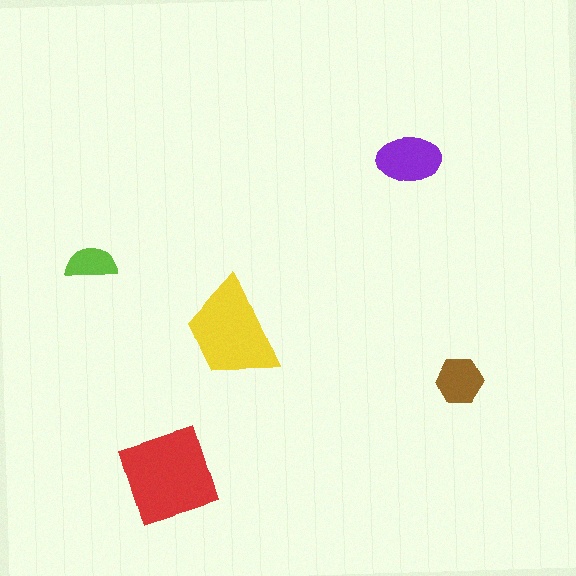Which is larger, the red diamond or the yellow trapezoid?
The red diamond.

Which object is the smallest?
The lime semicircle.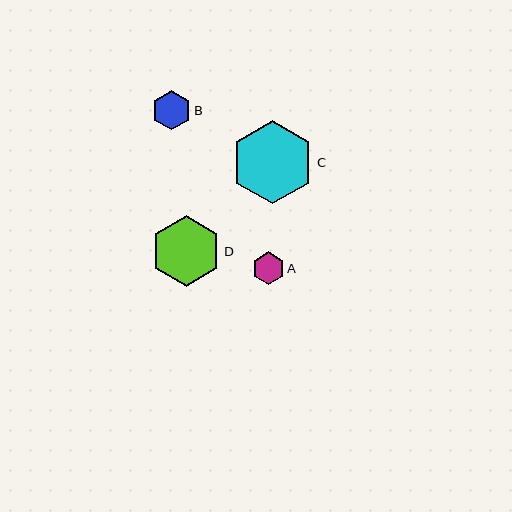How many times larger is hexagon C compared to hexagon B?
Hexagon C is approximately 2.1 times the size of hexagon B.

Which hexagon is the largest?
Hexagon C is the largest with a size of approximately 83 pixels.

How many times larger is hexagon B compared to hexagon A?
Hexagon B is approximately 1.2 times the size of hexagon A.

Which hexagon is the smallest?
Hexagon A is the smallest with a size of approximately 33 pixels.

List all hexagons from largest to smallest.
From largest to smallest: C, D, B, A.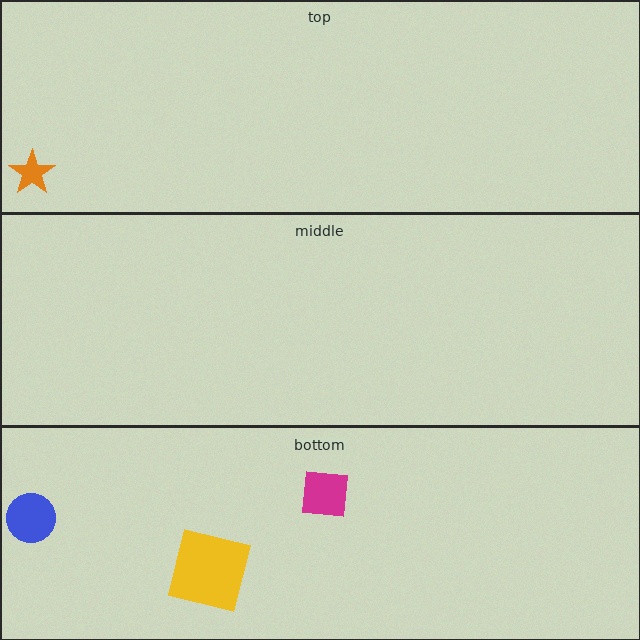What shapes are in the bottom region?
The yellow square, the blue circle, the magenta square.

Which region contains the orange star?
The top region.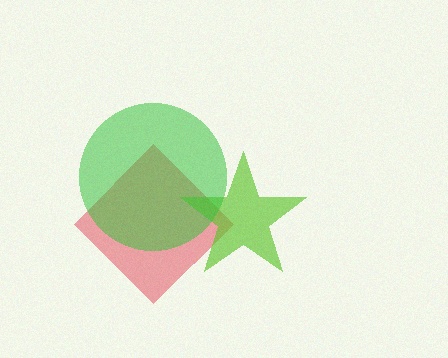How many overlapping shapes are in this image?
There are 3 overlapping shapes in the image.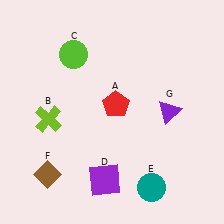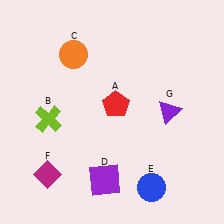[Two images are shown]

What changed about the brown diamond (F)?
In Image 1, F is brown. In Image 2, it changed to magenta.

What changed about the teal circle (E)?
In Image 1, E is teal. In Image 2, it changed to blue.